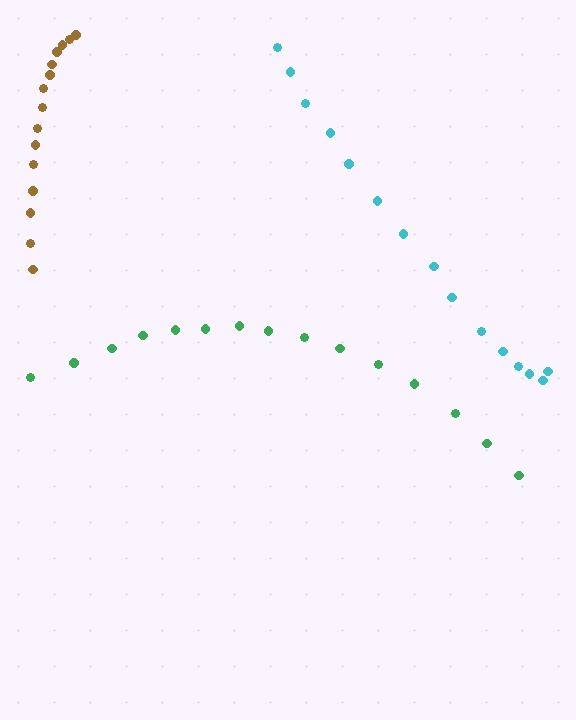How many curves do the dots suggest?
There are 3 distinct paths.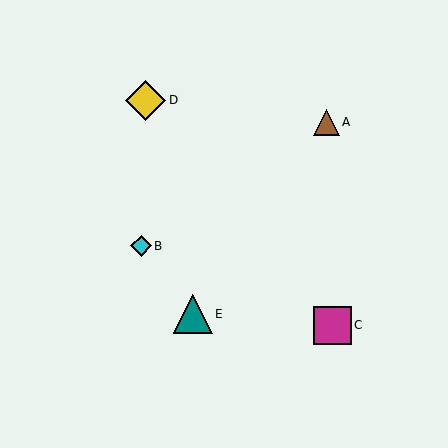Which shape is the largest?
The yellow diamond (labeled D) is the largest.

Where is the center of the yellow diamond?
The center of the yellow diamond is at (146, 100).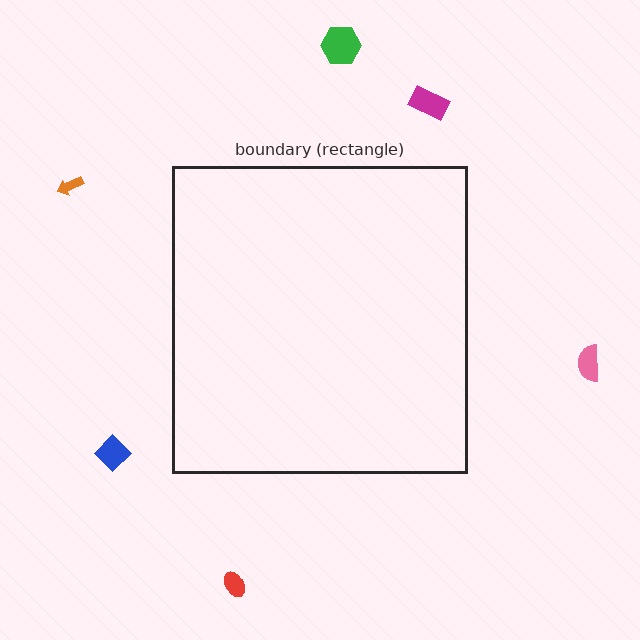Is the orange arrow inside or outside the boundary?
Outside.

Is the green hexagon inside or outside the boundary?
Outside.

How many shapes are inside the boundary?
0 inside, 6 outside.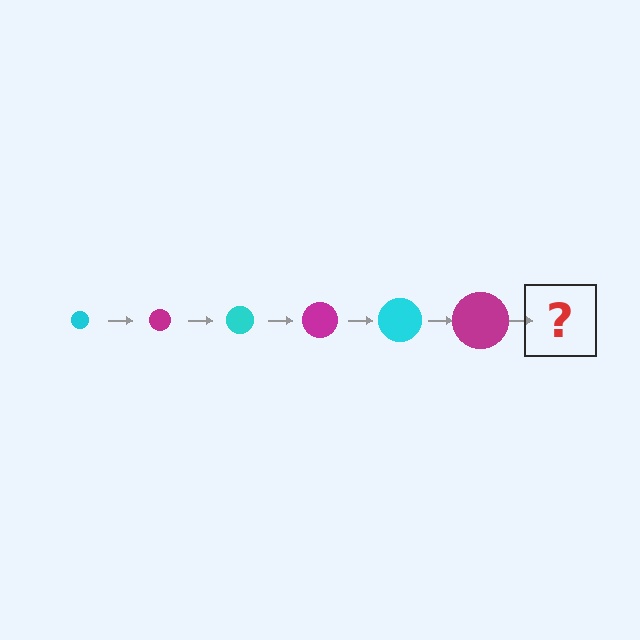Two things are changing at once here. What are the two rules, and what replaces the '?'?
The two rules are that the circle grows larger each step and the color cycles through cyan and magenta. The '?' should be a cyan circle, larger than the previous one.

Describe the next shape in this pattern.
It should be a cyan circle, larger than the previous one.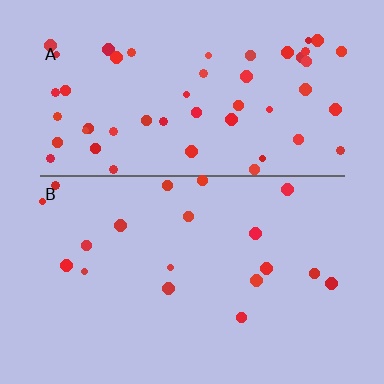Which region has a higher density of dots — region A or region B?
A (the top).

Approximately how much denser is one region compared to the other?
Approximately 2.8× — region A over region B.